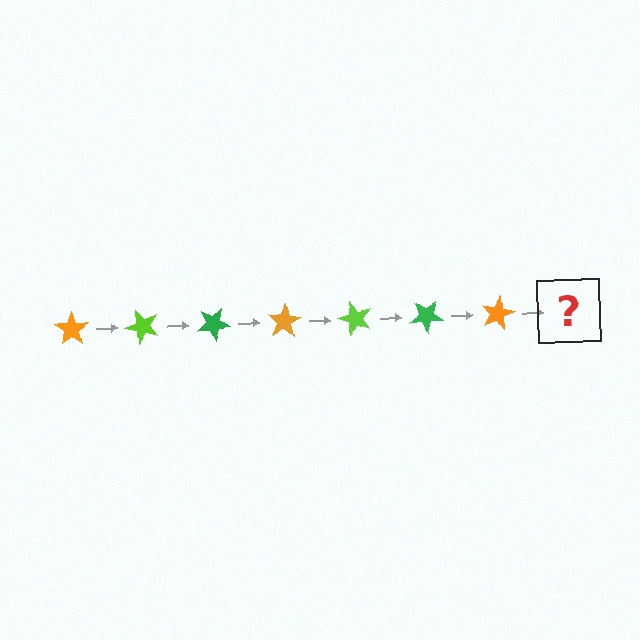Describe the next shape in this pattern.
It should be a lime star, rotated 350 degrees from the start.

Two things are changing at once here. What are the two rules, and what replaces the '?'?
The two rules are that it rotates 50 degrees each step and the color cycles through orange, lime, and green. The '?' should be a lime star, rotated 350 degrees from the start.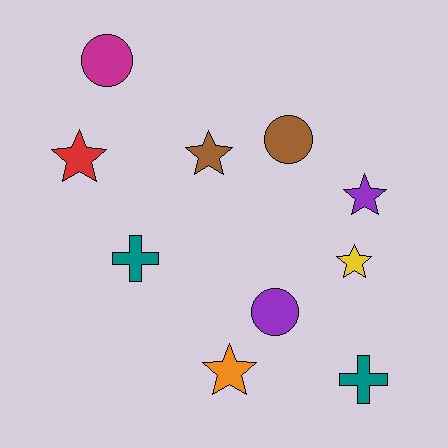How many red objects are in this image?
There is 1 red object.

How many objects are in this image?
There are 10 objects.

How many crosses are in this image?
There are 2 crosses.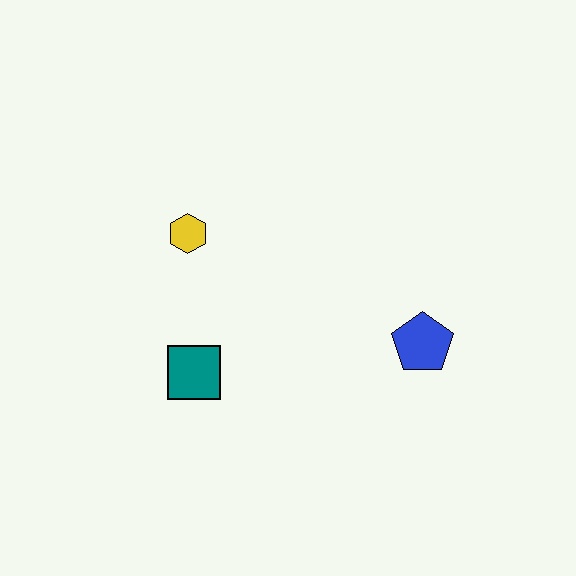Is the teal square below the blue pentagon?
Yes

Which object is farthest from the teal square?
The blue pentagon is farthest from the teal square.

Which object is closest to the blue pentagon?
The teal square is closest to the blue pentagon.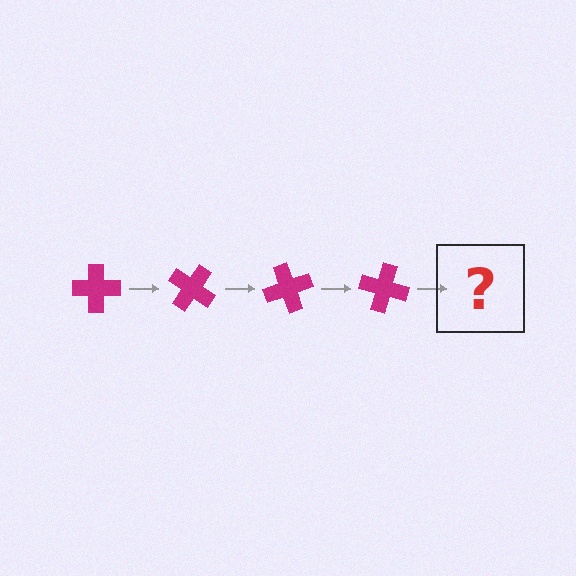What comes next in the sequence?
The next element should be a magenta cross rotated 140 degrees.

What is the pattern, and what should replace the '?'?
The pattern is that the cross rotates 35 degrees each step. The '?' should be a magenta cross rotated 140 degrees.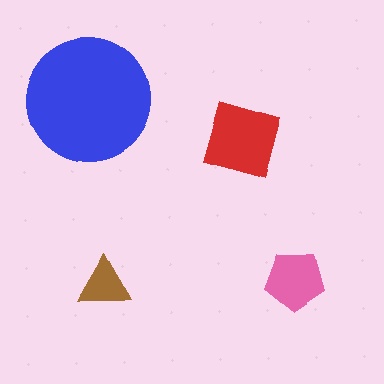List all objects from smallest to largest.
The brown triangle, the pink pentagon, the red square, the blue circle.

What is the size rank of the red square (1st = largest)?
2nd.